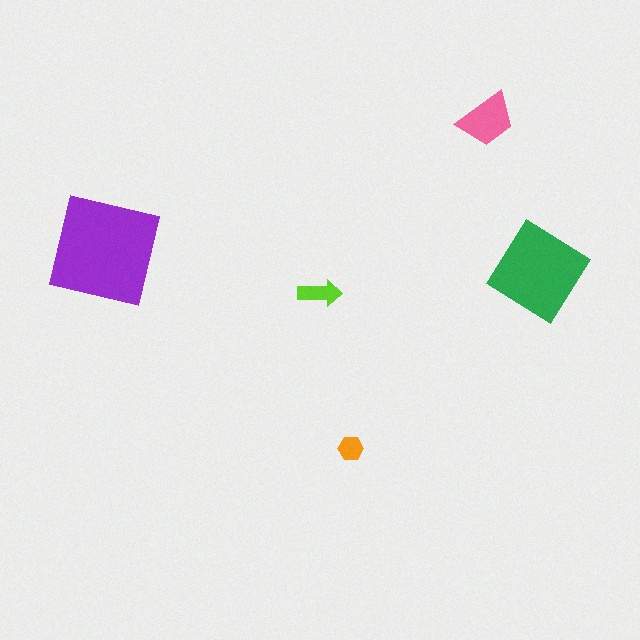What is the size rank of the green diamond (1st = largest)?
2nd.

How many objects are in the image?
There are 5 objects in the image.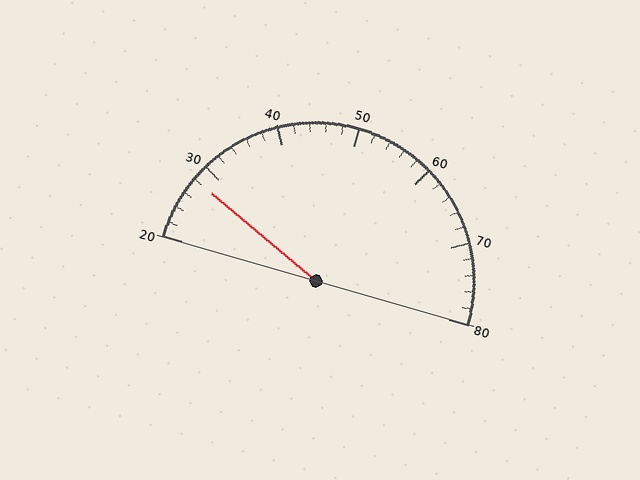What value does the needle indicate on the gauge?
The needle indicates approximately 28.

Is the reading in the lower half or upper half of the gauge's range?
The reading is in the lower half of the range (20 to 80).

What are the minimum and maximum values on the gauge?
The gauge ranges from 20 to 80.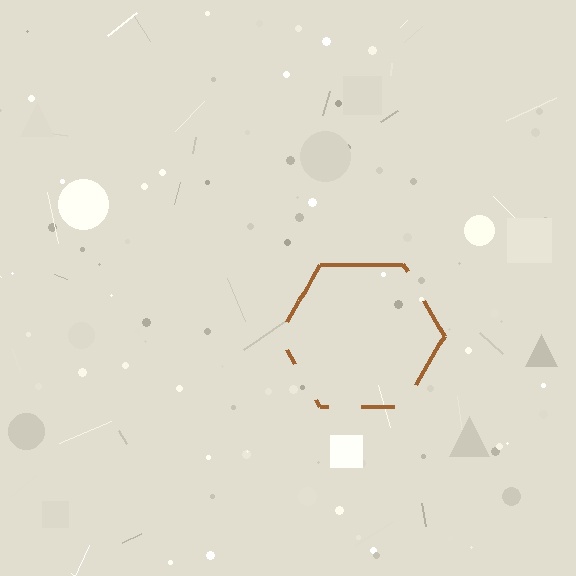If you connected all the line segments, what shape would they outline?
They would outline a hexagon.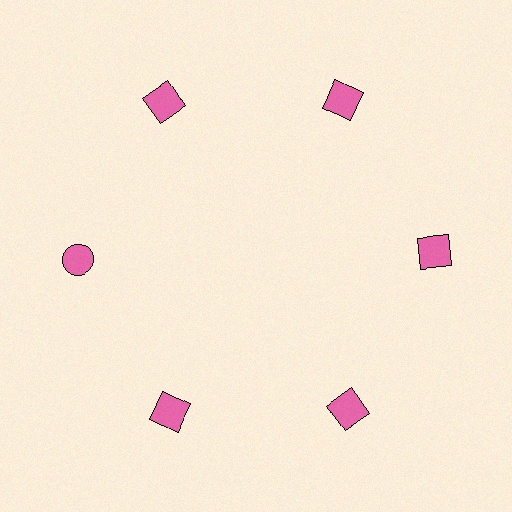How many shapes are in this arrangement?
There are 6 shapes arranged in a ring pattern.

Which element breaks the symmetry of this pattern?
The pink circle at roughly the 9 o'clock position breaks the symmetry. All other shapes are pink squares.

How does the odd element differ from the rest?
It has a different shape: circle instead of square.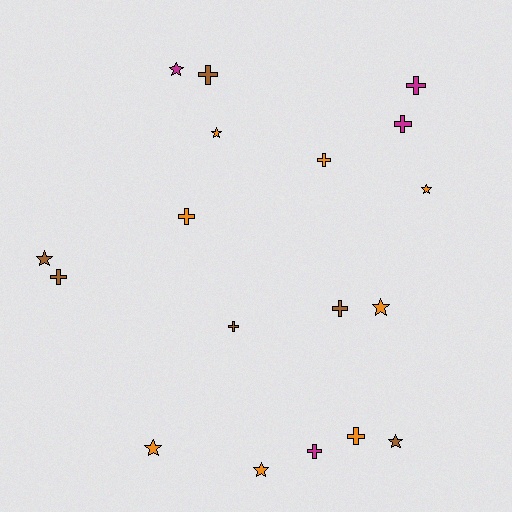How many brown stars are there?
There are 2 brown stars.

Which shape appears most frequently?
Cross, with 10 objects.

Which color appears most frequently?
Orange, with 8 objects.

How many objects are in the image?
There are 18 objects.